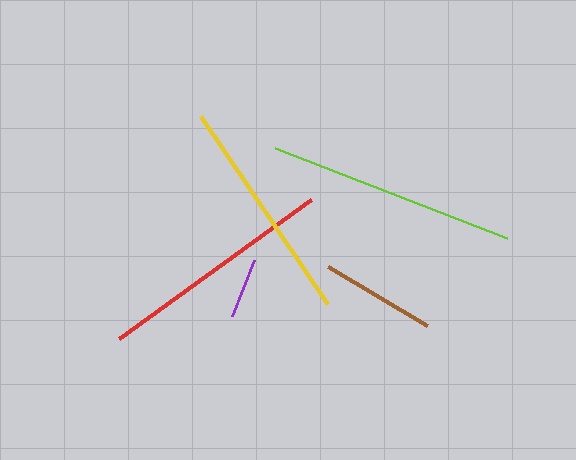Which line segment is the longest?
The lime line is the longest at approximately 249 pixels.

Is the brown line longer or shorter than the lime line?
The lime line is longer than the brown line.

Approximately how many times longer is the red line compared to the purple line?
The red line is approximately 3.9 times the length of the purple line.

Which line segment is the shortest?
The purple line is the shortest at approximately 60 pixels.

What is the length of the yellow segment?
The yellow segment is approximately 227 pixels long.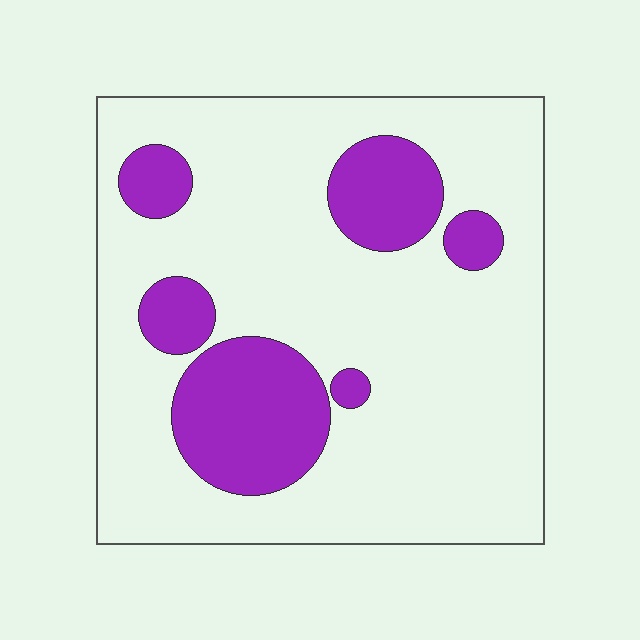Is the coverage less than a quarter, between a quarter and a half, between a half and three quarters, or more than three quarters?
Less than a quarter.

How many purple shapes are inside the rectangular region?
6.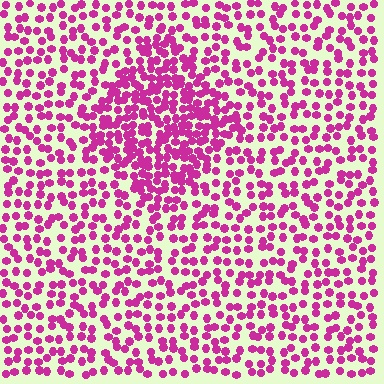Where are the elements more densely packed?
The elements are more densely packed inside the diamond boundary.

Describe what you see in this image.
The image contains small magenta elements arranged at two different densities. A diamond-shaped region is visible where the elements are more densely packed than the surrounding area.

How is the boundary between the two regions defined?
The boundary is defined by a change in element density (approximately 1.9x ratio). All elements are the same color, size, and shape.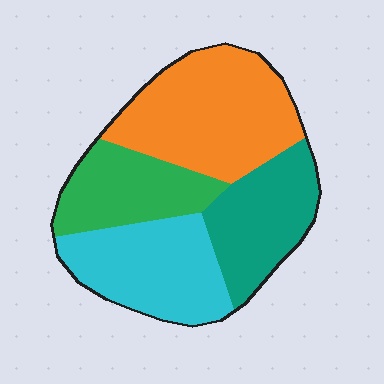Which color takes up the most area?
Orange, at roughly 35%.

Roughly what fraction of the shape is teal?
Teal covers roughly 20% of the shape.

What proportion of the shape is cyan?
Cyan covers roughly 25% of the shape.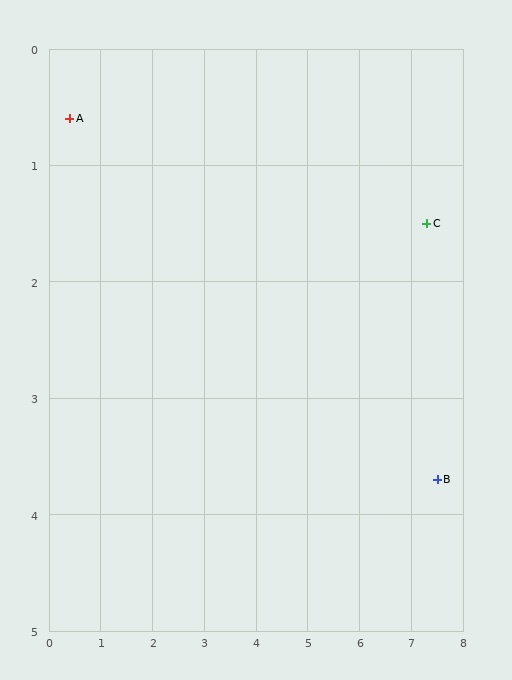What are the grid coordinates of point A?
Point A is at approximately (0.4, 0.6).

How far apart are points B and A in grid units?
Points B and A are about 7.7 grid units apart.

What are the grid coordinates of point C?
Point C is at approximately (7.3, 1.5).